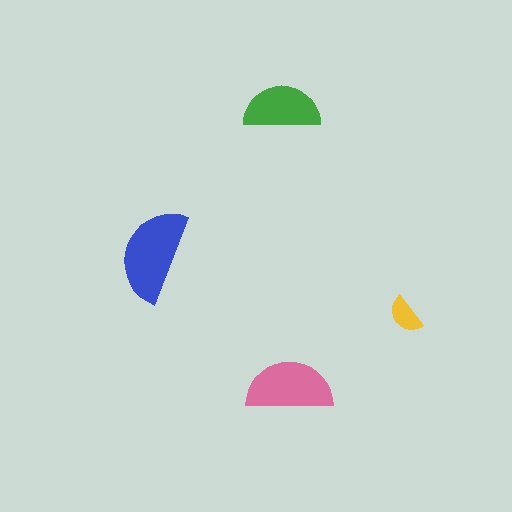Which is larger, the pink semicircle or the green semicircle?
The pink one.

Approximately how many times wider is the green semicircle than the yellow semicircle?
About 2 times wider.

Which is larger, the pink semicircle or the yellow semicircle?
The pink one.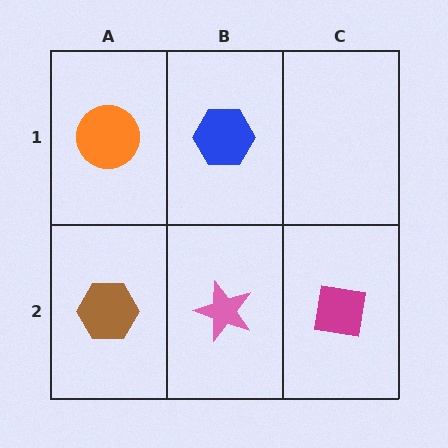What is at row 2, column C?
A magenta square.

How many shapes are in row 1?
2 shapes.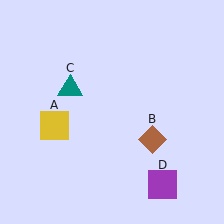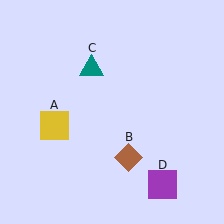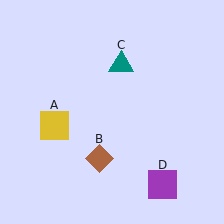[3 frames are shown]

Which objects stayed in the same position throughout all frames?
Yellow square (object A) and purple square (object D) remained stationary.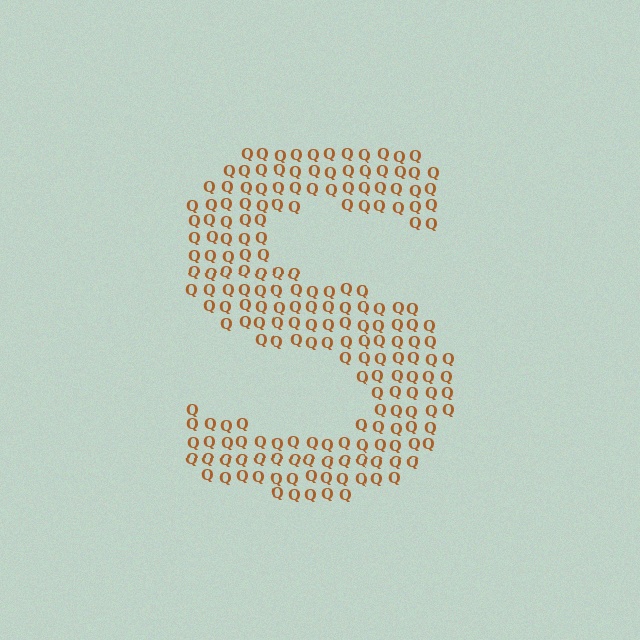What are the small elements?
The small elements are letter Q's.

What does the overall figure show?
The overall figure shows the letter S.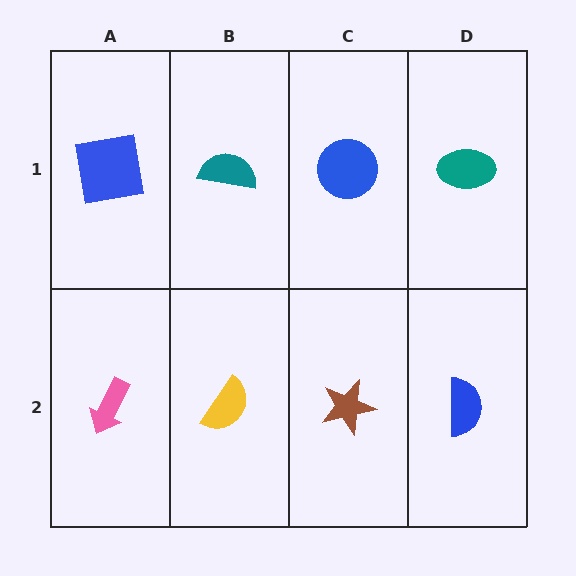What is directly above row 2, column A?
A blue square.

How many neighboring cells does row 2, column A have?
2.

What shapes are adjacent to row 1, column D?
A blue semicircle (row 2, column D), a blue circle (row 1, column C).